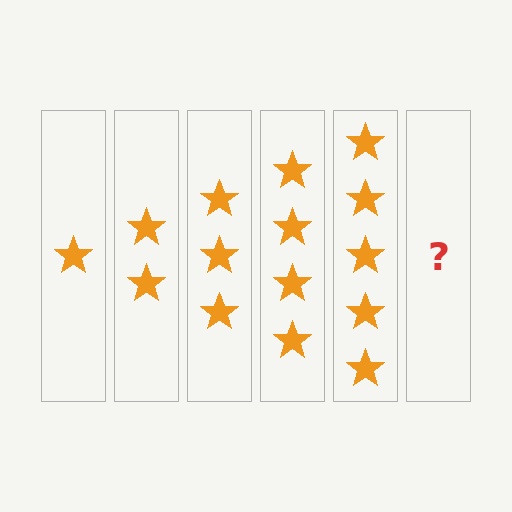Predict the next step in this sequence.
The next step is 6 stars.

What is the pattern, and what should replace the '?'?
The pattern is that each step adds one more star. The '?' should be 6 stars.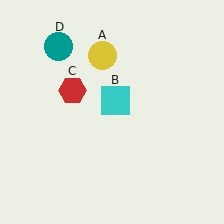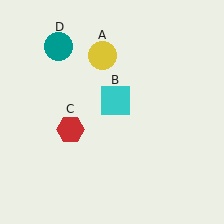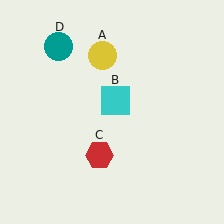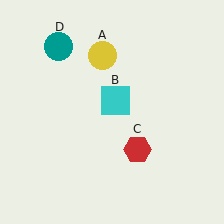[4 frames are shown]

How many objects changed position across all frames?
1 object changed position: red hexagon (object C).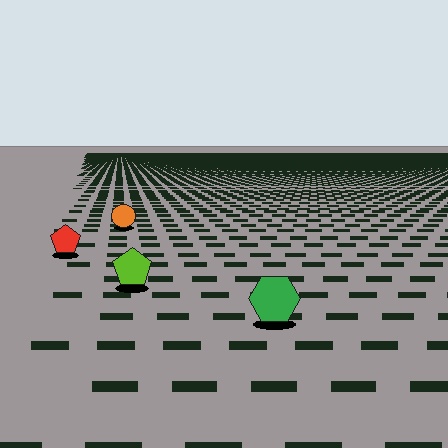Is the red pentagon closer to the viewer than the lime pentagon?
No. The lime pentagon is closer — you can tell from the texture gradient: the ground texture is coarser near it.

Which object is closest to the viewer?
The green hexagon is closest. The texture marks near it are larger and more spread out.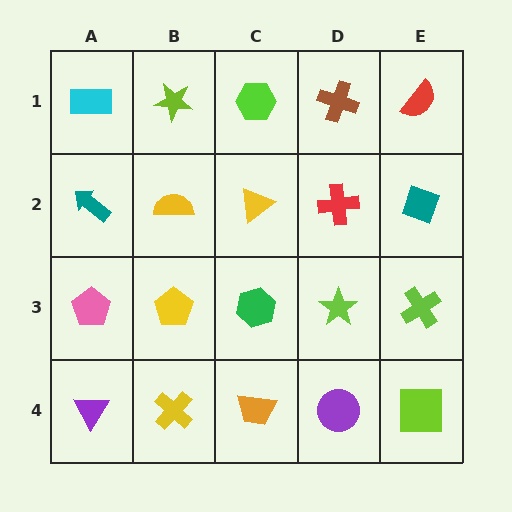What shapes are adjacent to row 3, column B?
A yellow semicircle (row 2, column B), a yellow cross (row 4, column B), a pink pentagon (row 3, column A), a green hexagon (row 3, column C).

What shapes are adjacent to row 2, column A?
A cyan rectangle (row 1, column A), a pink pentagon (row 3, column A), a yellow semicircle (row 2, column B).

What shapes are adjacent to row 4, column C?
A green hexagon (row 3, column C), a yellow cross (row 4, column B), a purple circle (row 4, column D).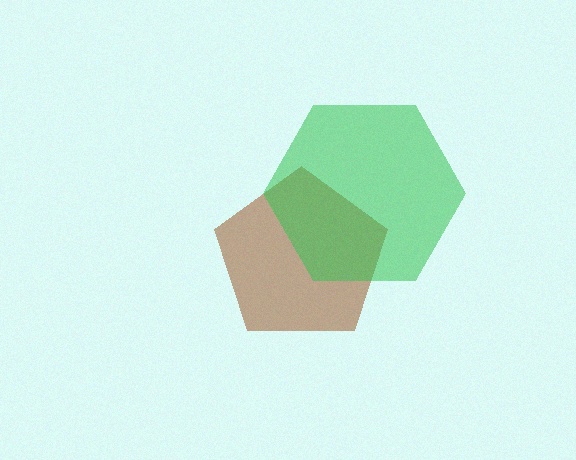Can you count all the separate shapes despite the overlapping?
Yes, there are 2 separate shapes.